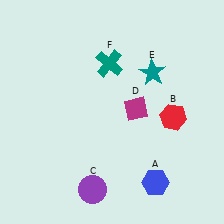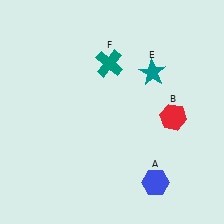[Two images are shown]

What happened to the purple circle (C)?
The purple circle (C) was removed in Image 2. It was in the bottom-left area of Image 1.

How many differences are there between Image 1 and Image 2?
There are 2 differences between the two images.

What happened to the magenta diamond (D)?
The magenta diamond (D) was removed in Image 2. It was in the top-right area of Image 1.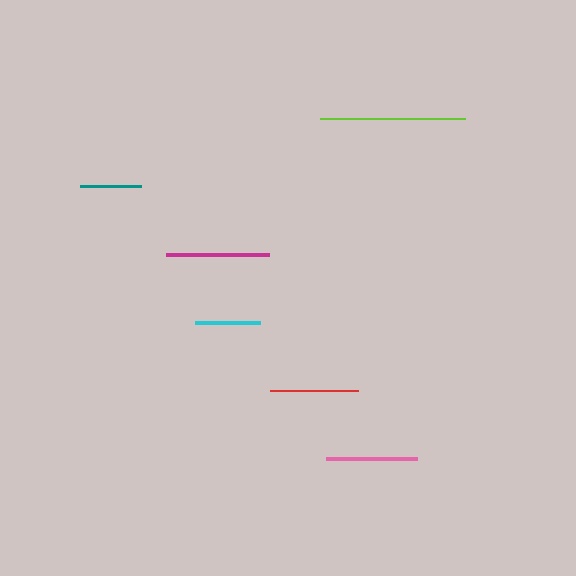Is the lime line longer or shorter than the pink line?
The lime line is longer than the pink line.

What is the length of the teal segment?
The teal segment is approximately 61 pixels long.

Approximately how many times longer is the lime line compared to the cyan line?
The lime line is approximately 2.2 times the length of the cyan line.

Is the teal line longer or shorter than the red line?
The red line is longer than the teal line.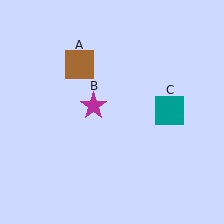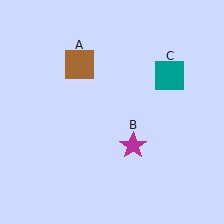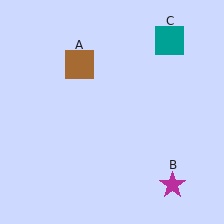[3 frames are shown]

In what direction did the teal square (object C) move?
The teal square (object C) moved up.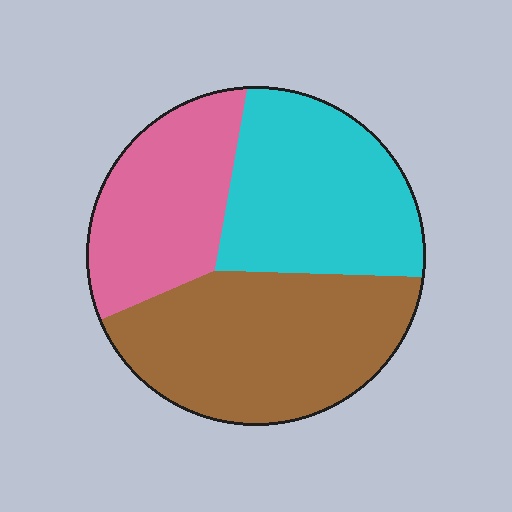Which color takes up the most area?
Brown, at roughly 40%.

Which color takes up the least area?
Pink, at roughly 25%.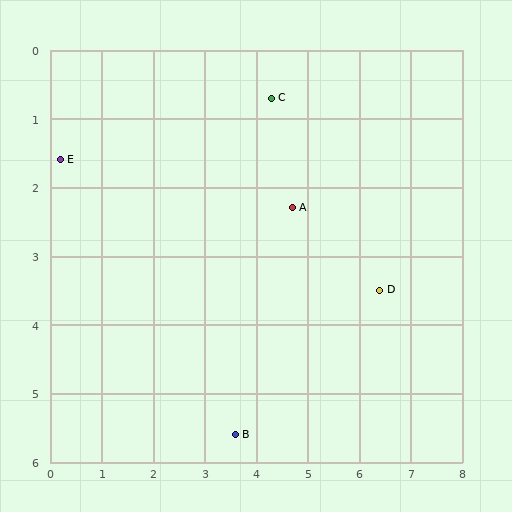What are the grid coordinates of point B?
Point B is at approximately (3.6, 5.6).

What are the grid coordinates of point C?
Point C is at approximately (4.3, 0.7).